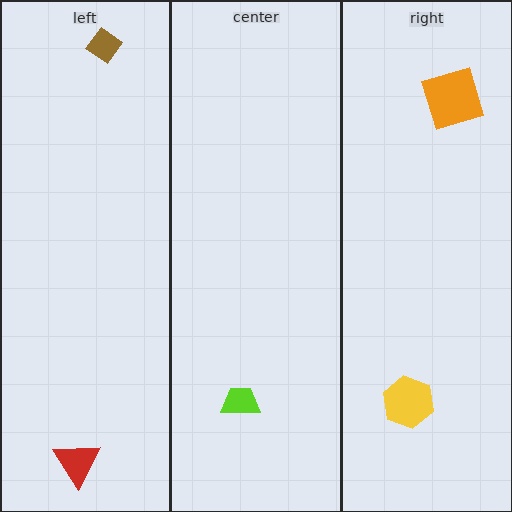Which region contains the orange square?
The right region.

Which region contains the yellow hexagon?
The right region.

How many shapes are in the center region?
1.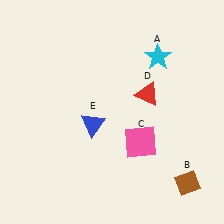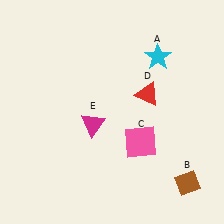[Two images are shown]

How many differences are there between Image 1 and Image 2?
There is 1 difference between the two images.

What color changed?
The triangle (E) changed from blue in Image 1 to magenta in Image 2.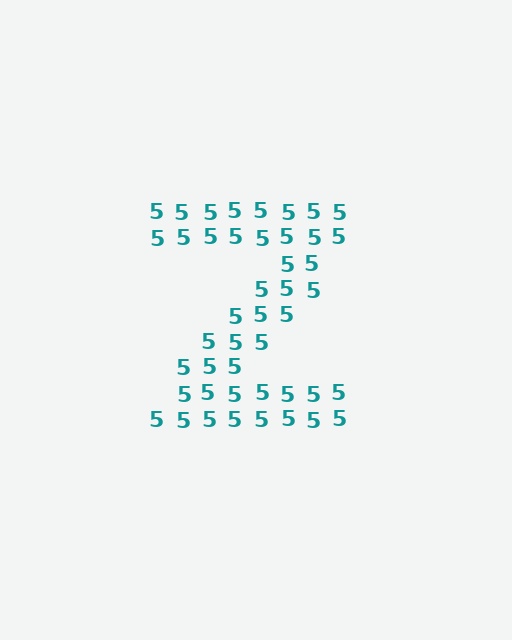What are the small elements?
The small elements are digit 5's.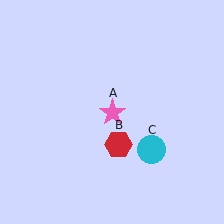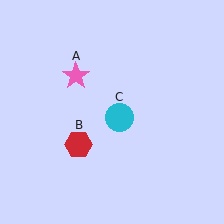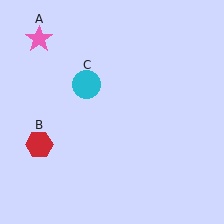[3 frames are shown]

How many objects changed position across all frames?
3 objects changed position: pink star (object A), red hexagon (object B), cyan circle (object C).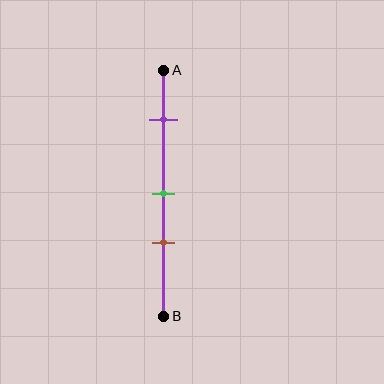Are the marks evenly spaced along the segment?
No, the marks are not evenly spaced.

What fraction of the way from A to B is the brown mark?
The brown mark is approximately 70% (0.7) of the way from A to B.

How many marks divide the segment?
There are 3 marks dividing the segment.